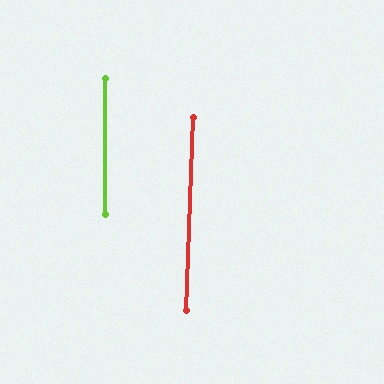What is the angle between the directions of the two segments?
Approximately 2 degrees.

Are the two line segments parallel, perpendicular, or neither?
Parallel — their directions differ by only 1.7°.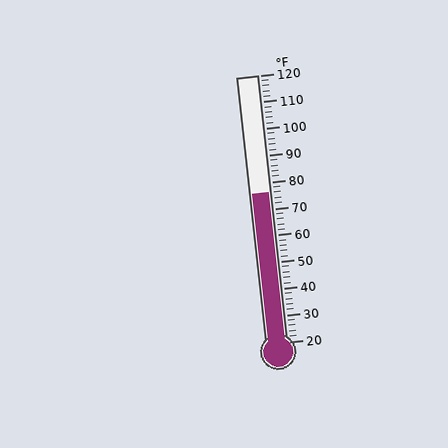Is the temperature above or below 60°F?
The temperature is above 60°F.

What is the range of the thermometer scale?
The thermometer scale ranges from 20°F to 120°F.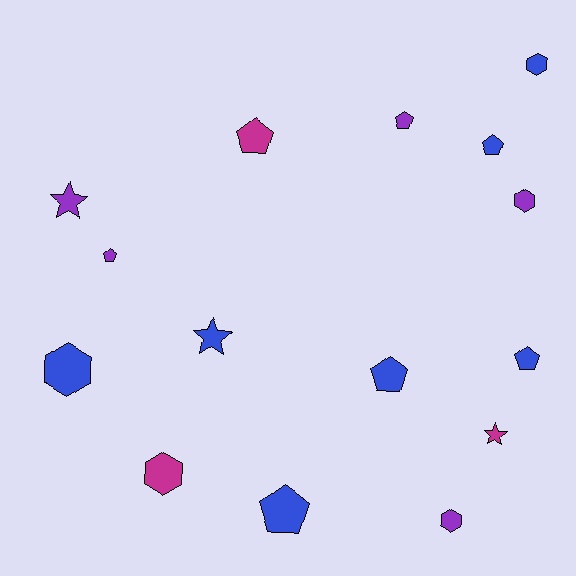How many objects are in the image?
There are 15 objects.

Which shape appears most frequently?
Pentagon, with 7 objects.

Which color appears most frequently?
Blue, with 7 objects.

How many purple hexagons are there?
There are 2 purple hexagons.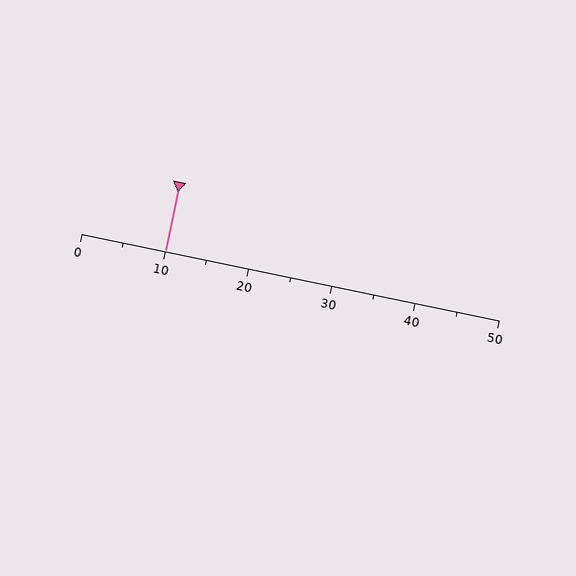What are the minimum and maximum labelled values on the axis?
The axis runs from 0 to 50.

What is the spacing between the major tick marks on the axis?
The major ticks are spaced 10 apart.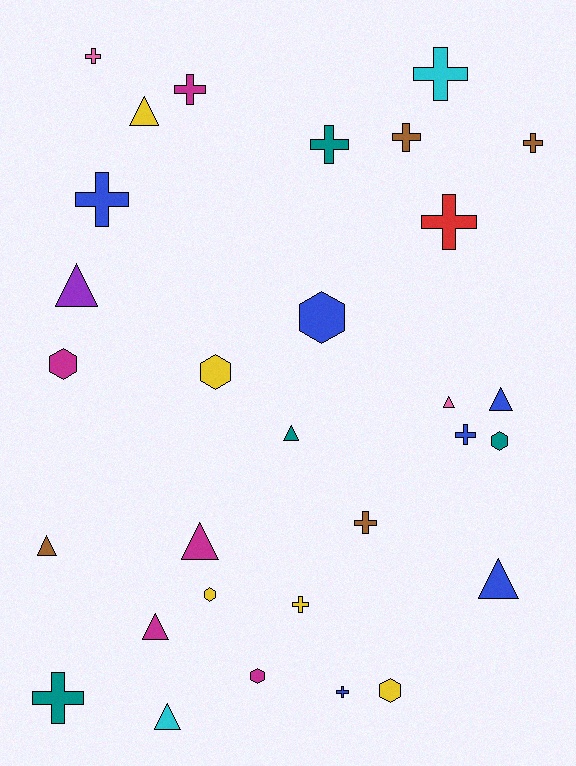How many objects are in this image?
There are 30 objects.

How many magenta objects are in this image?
There are 5 magenta objects.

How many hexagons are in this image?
There are 7 hexagons.